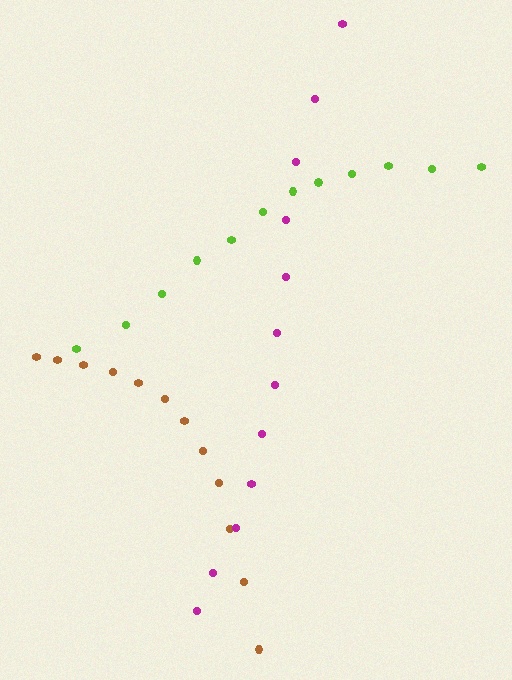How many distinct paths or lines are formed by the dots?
There are 3 distinct paths.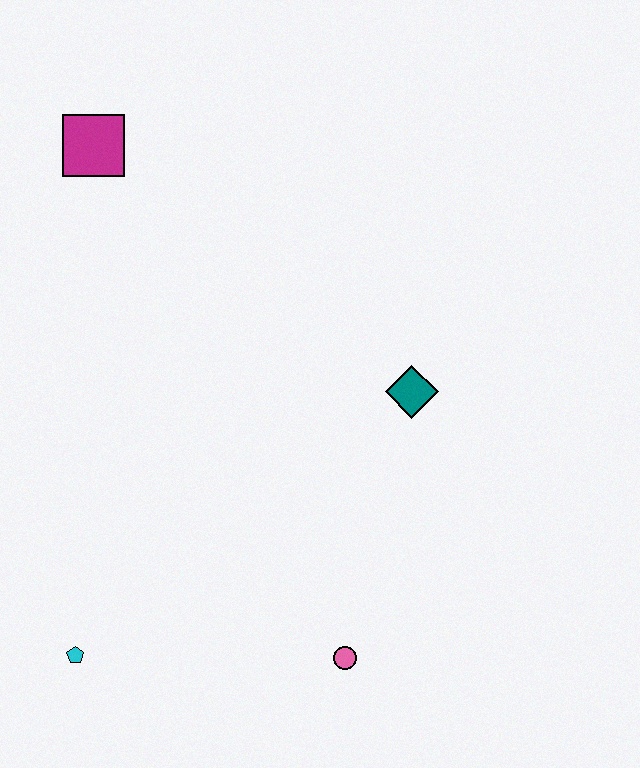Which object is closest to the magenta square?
The teal diamond is closest to the magenta square.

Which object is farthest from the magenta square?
The pink circle is farthest from the magenta square.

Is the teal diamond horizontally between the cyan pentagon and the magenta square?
No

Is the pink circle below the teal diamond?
Yes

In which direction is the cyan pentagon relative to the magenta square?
The cyan pentagon is below the magenta square.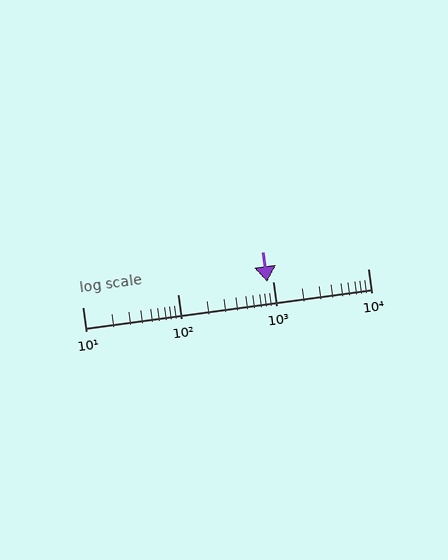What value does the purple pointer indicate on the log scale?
The pointer indicates approximately 880.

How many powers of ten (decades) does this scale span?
The scale spans 3 decades, from 10 to 10000.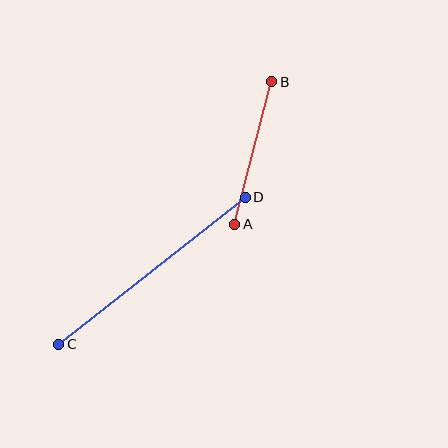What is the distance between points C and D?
The distance is approximately 237 pixels.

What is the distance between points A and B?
The distance is approximately 147 pixels.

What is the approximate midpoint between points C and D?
The midpoint is at approximately (152, 271) pixels.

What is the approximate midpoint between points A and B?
The midpoint is at approximately (253, 153) pixels.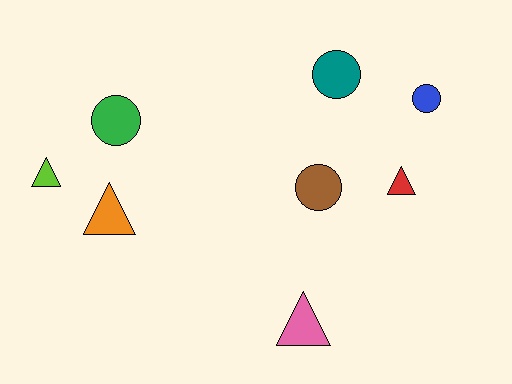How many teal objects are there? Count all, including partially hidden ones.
There is 1 teal object.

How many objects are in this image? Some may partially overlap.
There are 8 objects.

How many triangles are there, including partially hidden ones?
There are 4 triangles.